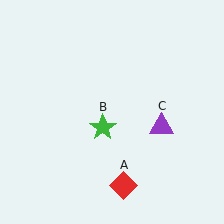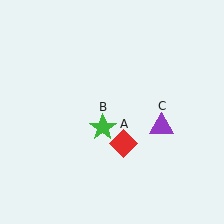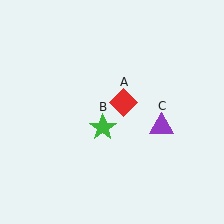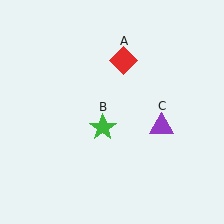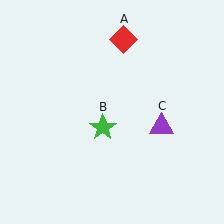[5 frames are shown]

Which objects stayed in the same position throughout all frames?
Green star (object B) and purple triangle (object C) remained stationary.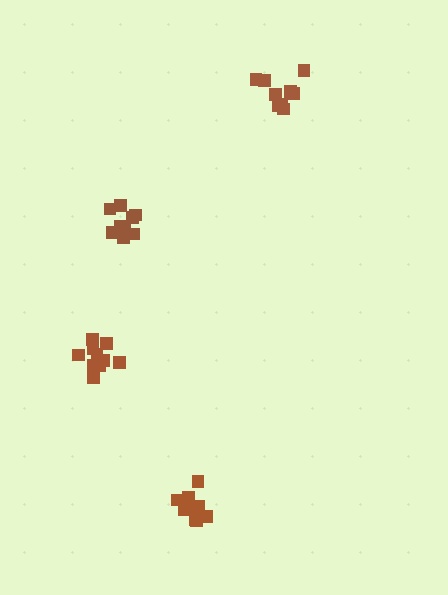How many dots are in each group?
Group 1: 11 dots, Group 2: 11 dots, Group 3: 9 dots, Group 4: 9 dots (40 total).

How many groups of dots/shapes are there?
There are 4 groups.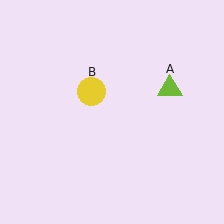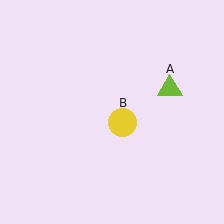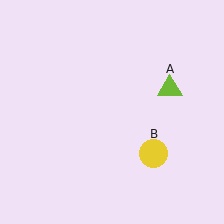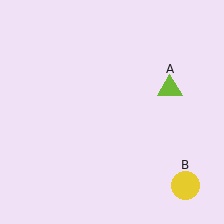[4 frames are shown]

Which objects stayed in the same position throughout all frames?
Lime triangle (object A) remained stationary.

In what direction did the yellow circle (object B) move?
The yellow circle (object B) moved down and to the right.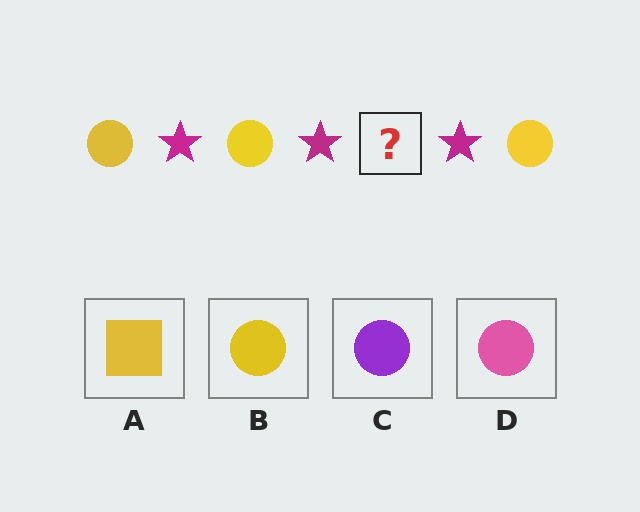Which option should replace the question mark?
Option B.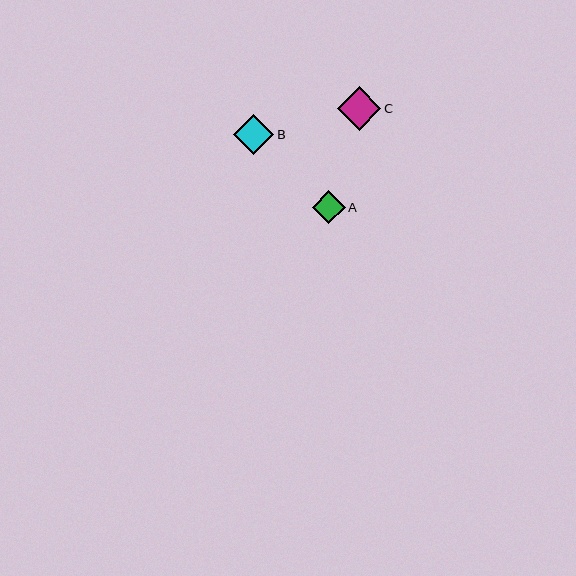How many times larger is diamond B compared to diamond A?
Diamond B is approximately 1.2 times the size of diamond A.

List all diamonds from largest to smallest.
From largest to smallest: C, B, A.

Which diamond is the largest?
Diamond C is the largest with a size of approximately 43 pixels.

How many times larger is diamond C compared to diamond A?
Diamond C is approximately 1.3 times the size of diamond A.